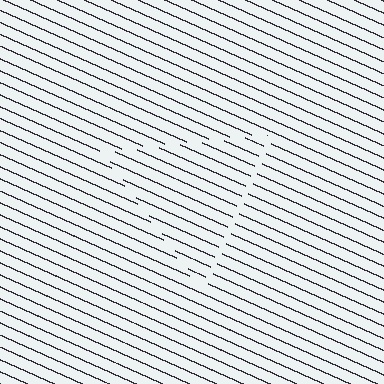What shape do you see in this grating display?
An illusory triangle. The interior of the shape contains the same grating, shifted by half a period — the contour is defined by the phase discontinuity where line-ends from the inner and outer gratings abut.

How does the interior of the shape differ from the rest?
The interior of the shape contains the same grating, shifted by half a period — the contour is defined by the phase discontinuity where line-ends from the inner and outer gratings abut.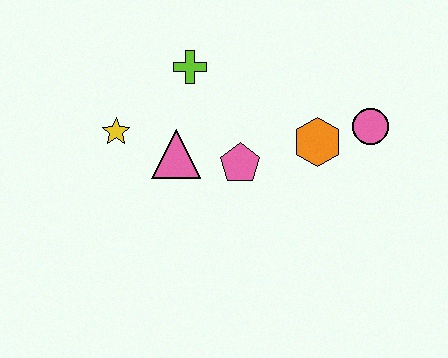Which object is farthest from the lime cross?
The pink circle is farthest from the lime cross.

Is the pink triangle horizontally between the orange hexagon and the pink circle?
No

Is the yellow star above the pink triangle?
Yes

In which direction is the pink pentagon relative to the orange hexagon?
The pink pentagon is to the left of the orange hexagon.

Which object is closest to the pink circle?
The orange hexagon is closest to the pink circle.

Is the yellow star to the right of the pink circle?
No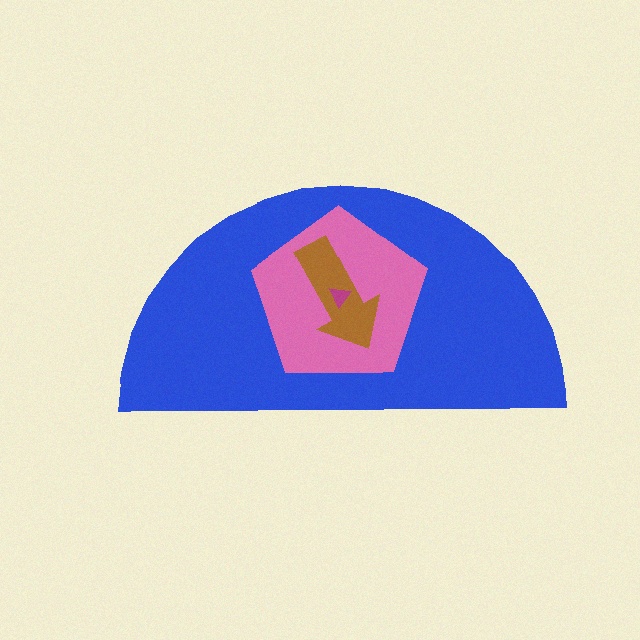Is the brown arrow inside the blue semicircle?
Yes.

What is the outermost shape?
The blue semicircle.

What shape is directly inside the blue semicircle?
The pink pentagon.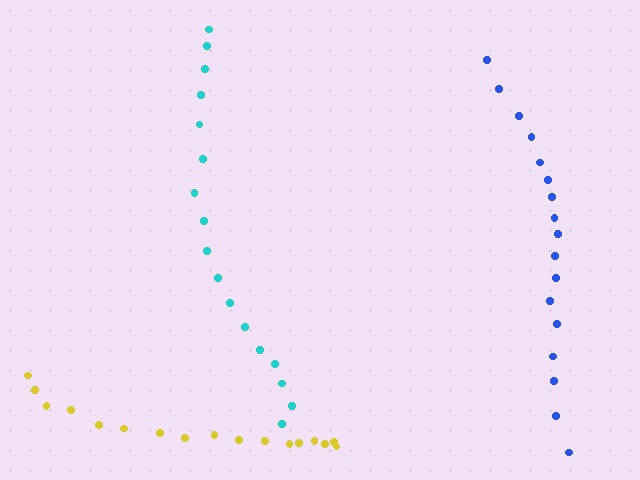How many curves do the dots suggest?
There are 3 distinct paths.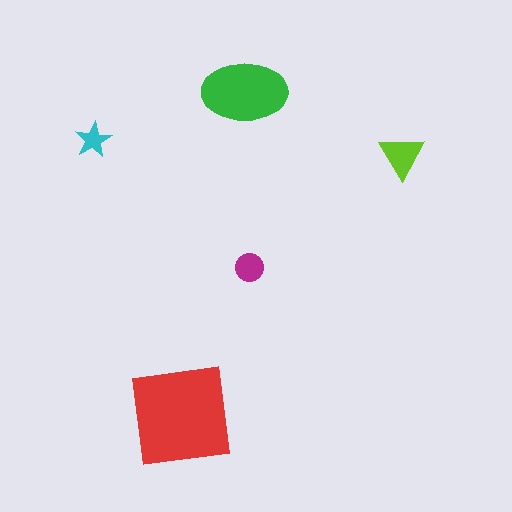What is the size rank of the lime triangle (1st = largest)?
3rd.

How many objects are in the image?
There are 5 objects in the image.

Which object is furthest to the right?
The lime triangle is rightmost.